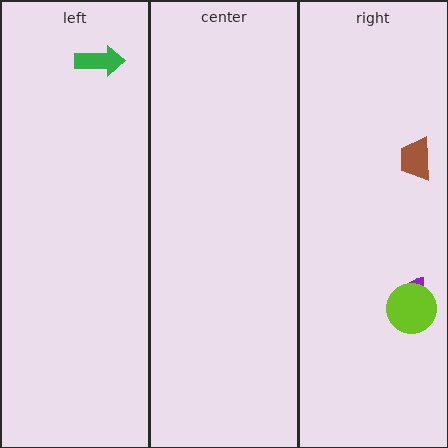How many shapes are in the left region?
1.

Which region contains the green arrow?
The left region.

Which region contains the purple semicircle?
The right region.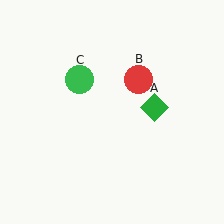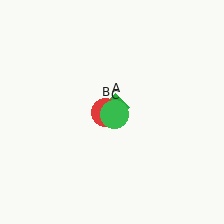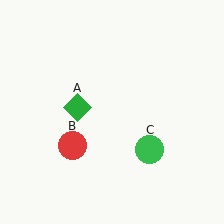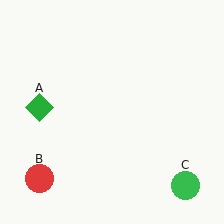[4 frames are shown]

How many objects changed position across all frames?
3 objects changed position: green diamond (object A), red circle (object B), green circle (object C).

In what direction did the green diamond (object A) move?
The green diamond (object A) moved left.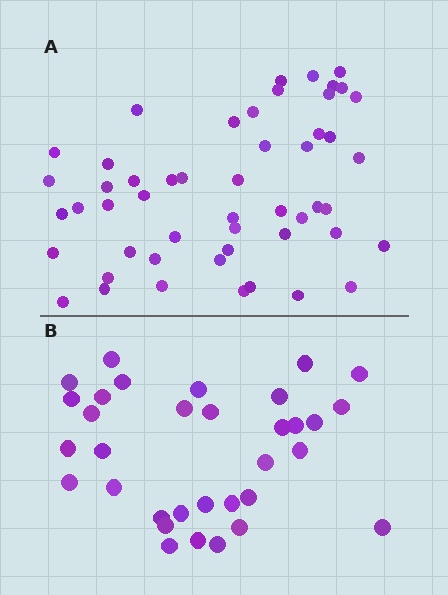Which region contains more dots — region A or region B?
Region A (the top region) has more dots.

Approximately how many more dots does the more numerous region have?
Region A has approximately 20 more dots than region B.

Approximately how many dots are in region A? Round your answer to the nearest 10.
About 50 dots. (The exact count is 51, which rounds to 50.)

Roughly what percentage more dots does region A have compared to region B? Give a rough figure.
About 55% more.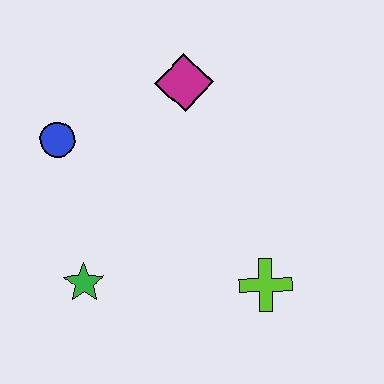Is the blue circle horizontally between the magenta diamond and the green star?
No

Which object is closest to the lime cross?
The green star is closest to the lime cross.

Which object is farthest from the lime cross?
The blue circle is farthest from the lime cross.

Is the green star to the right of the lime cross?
No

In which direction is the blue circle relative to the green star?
The blue circle is above the green star.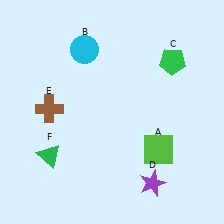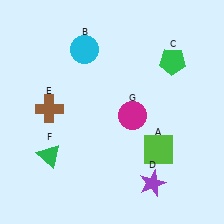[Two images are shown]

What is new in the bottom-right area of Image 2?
A magenta circle (G) was added in the bottom-right area of Image 2.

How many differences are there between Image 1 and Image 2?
There is 1 difference between the two images.